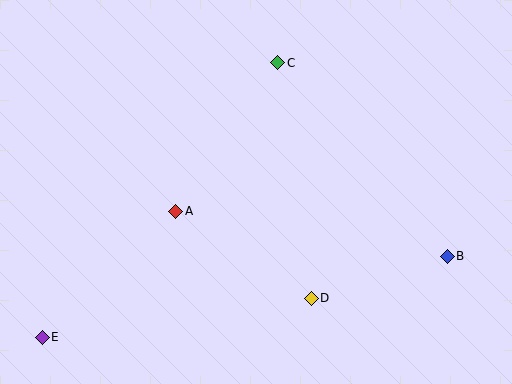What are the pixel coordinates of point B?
Point B is at (447, 256).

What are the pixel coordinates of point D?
Point D is at (311, 298).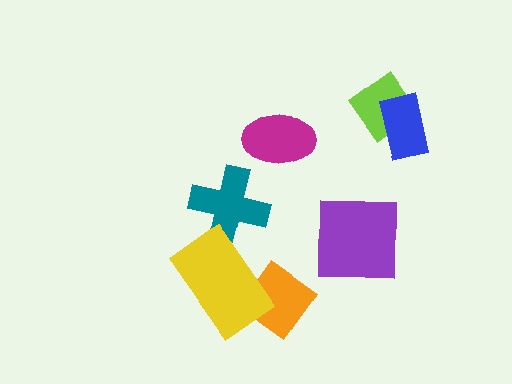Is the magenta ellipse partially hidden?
No, no other shape covers it.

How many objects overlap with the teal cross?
1 object overlaps with the teal cross.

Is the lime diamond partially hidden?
Yes, it is partially covered by another shape.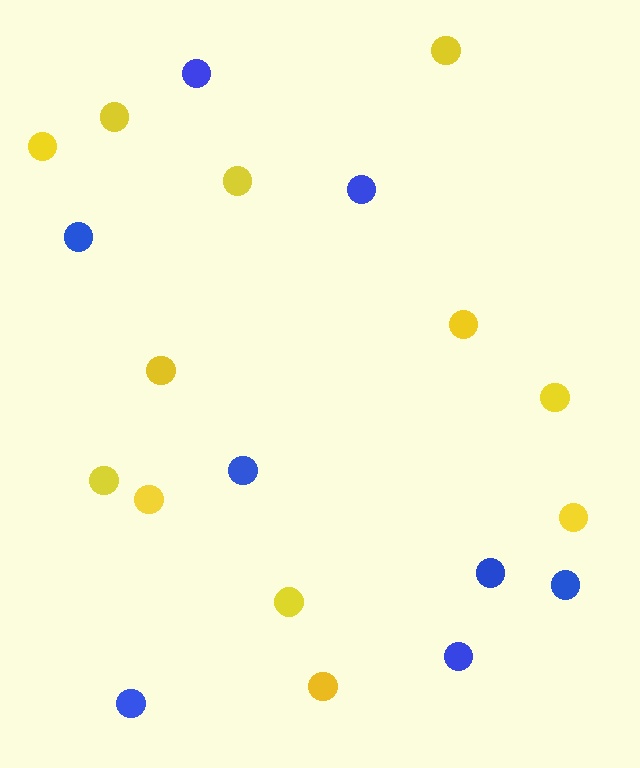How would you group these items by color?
There are 2 groups: one group of blue circles (8) and one group of yellow circles (12).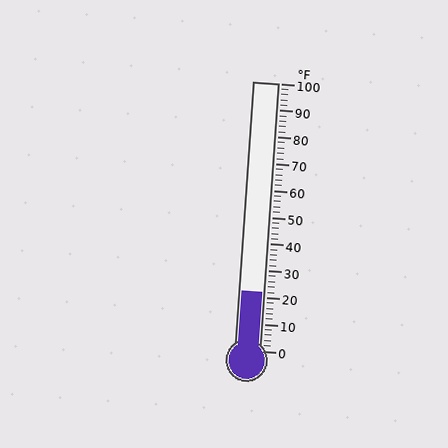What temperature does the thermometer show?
The thermometer shows approximately 22°F.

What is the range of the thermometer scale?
The thermometer scale ranges from 0°F to 100°F.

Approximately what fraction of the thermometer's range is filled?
The thermometer is filled to approximately 20% of its range.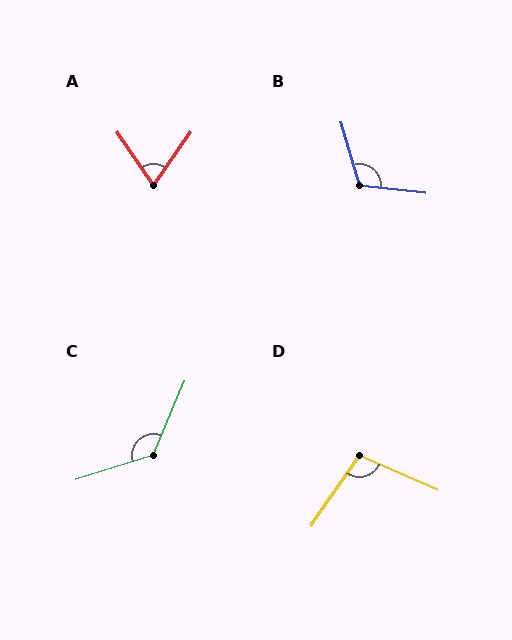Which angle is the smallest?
A, at approximately 69 degrees.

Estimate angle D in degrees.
Approximately 101 degrees.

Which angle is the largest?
C, at approximately 130 degrees.